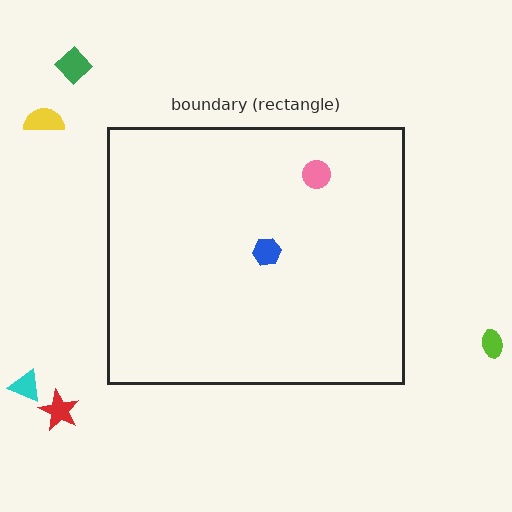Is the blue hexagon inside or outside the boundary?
Inside.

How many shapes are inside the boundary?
2 inside, 5 outside.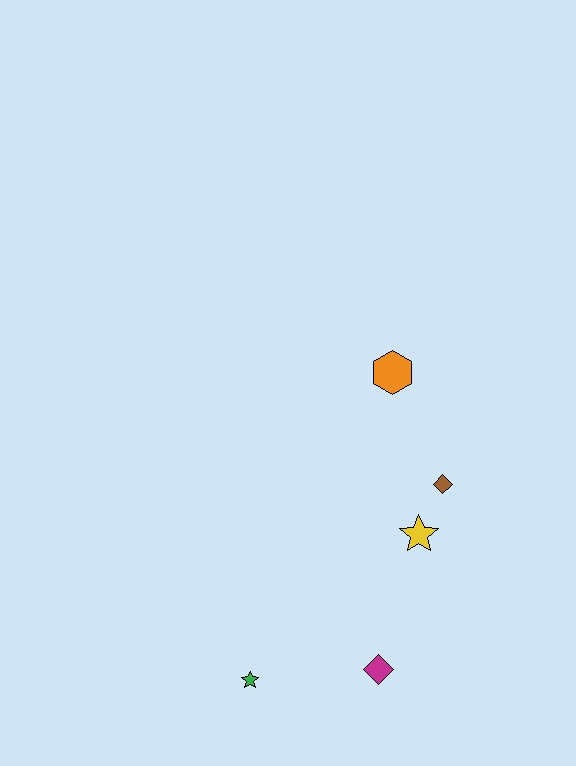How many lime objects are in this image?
There are no lime objects.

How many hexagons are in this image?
There is 1 hexagon.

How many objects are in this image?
There are 5 objects.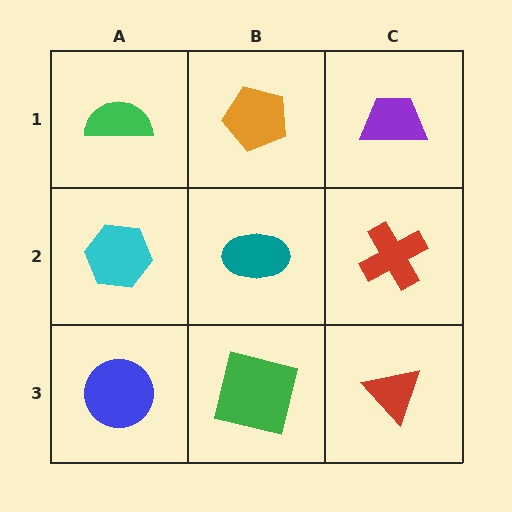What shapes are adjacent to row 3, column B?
A teal ellipse (row 2, column B), a blue circle (row 3, column A), a red triangle (row 3, column C).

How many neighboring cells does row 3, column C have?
2.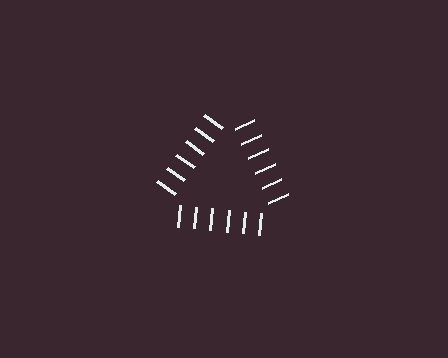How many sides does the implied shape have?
3 sides — the line-ends trace a triangle.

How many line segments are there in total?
18 — 6 along each of the 3 edges.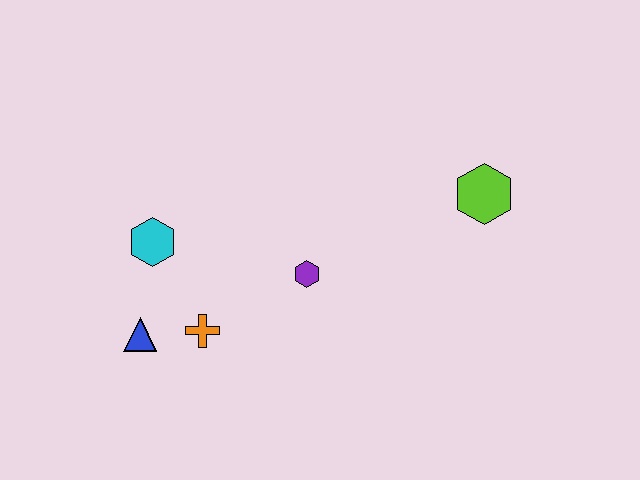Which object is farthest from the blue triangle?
The lime hexagon is farthest from the blue triangle.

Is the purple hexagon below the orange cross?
No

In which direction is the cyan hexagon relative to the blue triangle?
The cyan hexagon is above the blue triangle.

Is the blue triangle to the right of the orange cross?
No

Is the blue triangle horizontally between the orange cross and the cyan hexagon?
No